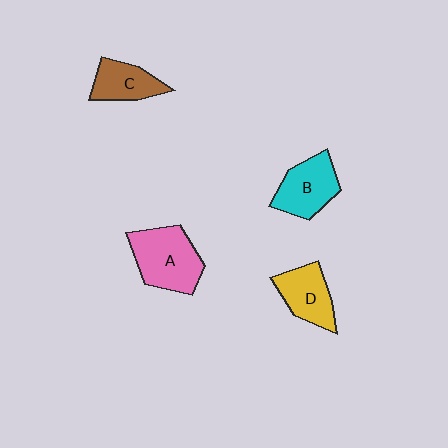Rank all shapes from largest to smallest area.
From largest to smallest: A (pink), B (cyan), D (yellow), C (brown).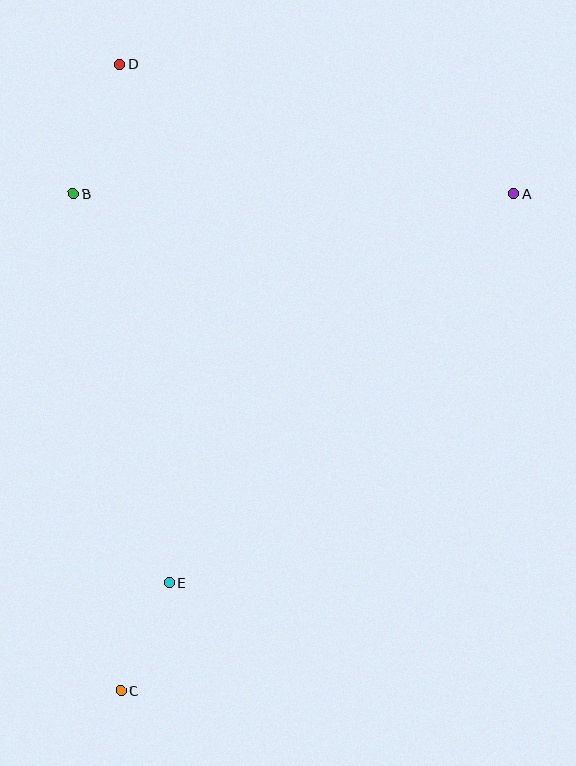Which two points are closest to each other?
Points C and E are closest to each other.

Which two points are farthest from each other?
Points A and C are farthest from each other.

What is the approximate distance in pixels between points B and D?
The distance between B and D is approximately 137 pixels.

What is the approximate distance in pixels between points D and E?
The distance between D and E is approximately 521 pixels.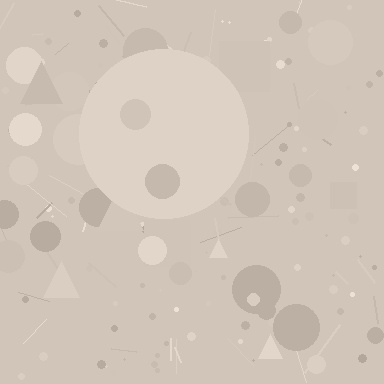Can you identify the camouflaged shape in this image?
The camouflaged shape is a circle.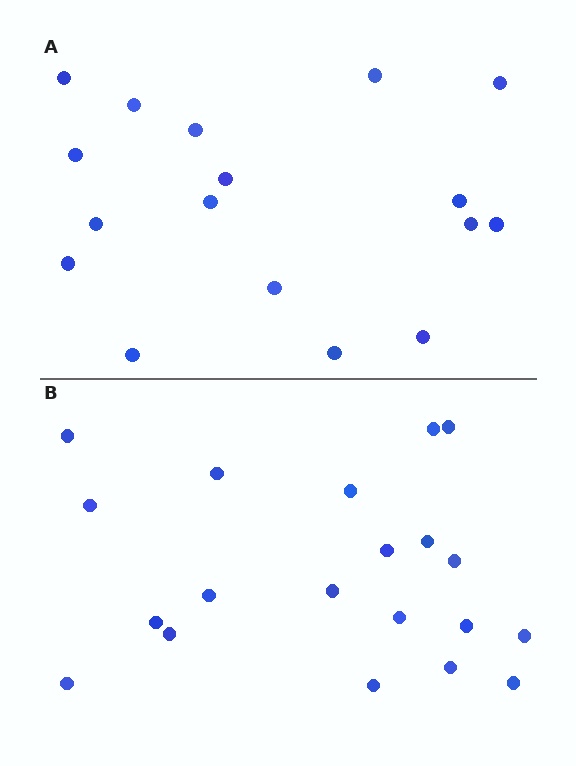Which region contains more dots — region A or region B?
Region B (the bottom region) has more dots.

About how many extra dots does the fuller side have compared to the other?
Region B has just a few more — roughly 2 or 3 more dots than region A.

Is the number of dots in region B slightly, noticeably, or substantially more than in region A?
Region B has only slightly more — the two regions are fairly close. The ratio is roughly 1.2 to 1.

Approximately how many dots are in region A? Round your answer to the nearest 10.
About 20 dots. (The exact count is 17, which rounds to 20.)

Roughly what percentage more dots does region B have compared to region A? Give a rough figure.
About 20% more.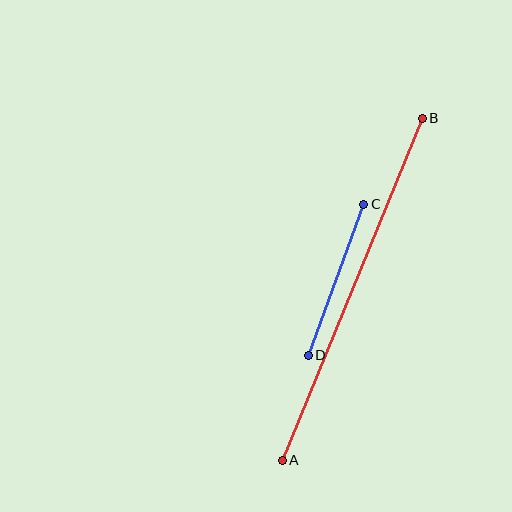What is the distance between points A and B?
The distance is approximately 370 pixels.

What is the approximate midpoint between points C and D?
The midpoint is at approximately (336, 280) pixels.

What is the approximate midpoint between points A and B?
The midpoint is at approximately (352, 289) pixels.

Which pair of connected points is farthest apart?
Points A and B are farthest apart.